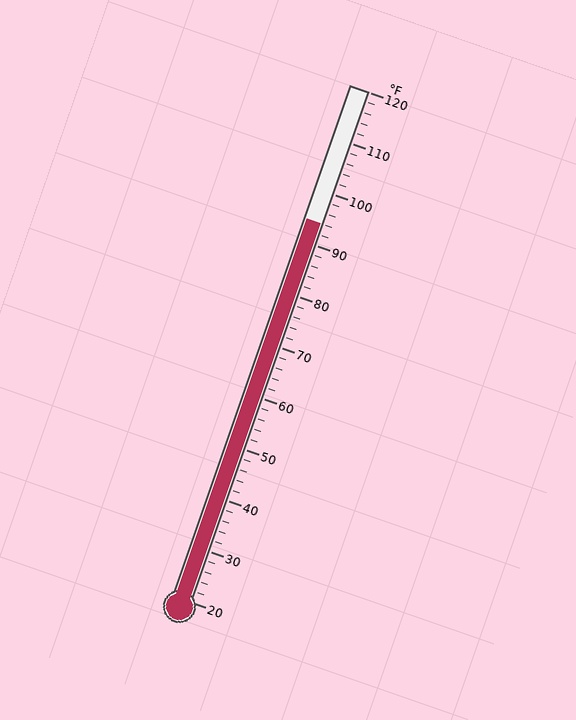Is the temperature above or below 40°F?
The temperature is above 40°F.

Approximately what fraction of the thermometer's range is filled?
The thermometer is filled to approximately 75% of its range.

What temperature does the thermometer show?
The thermometer shows approximately 94°F.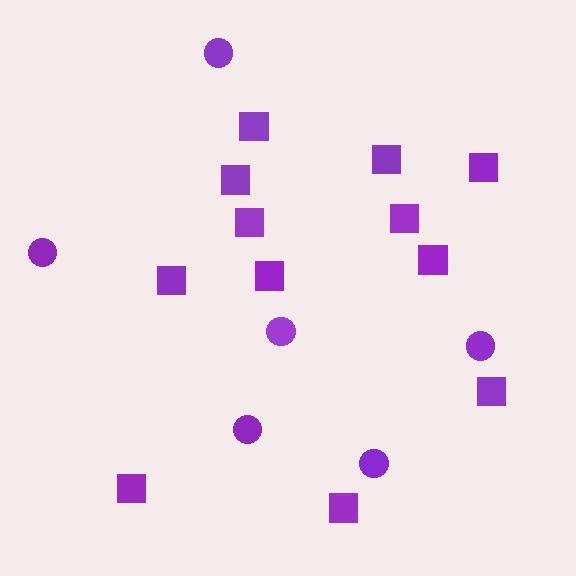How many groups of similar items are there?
There are 2 groups: one group of squares (12) and one group of circles (6).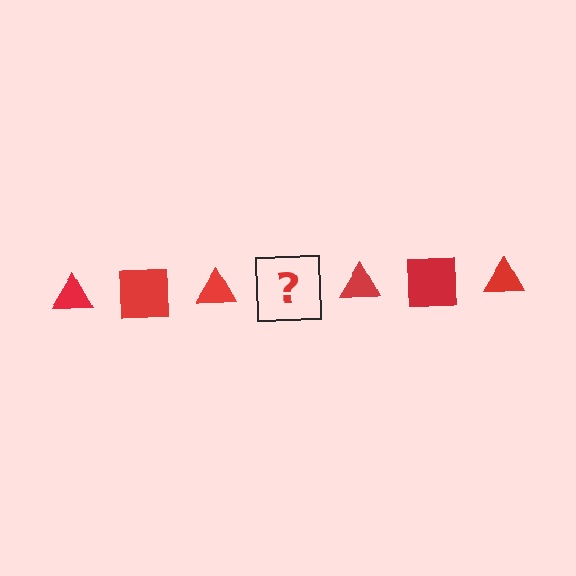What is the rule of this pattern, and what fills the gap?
The rule is that the pattern cycles through triangle, square shapes in red. The gap should be filled with a red square.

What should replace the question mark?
The question mark should be replaced with a red square.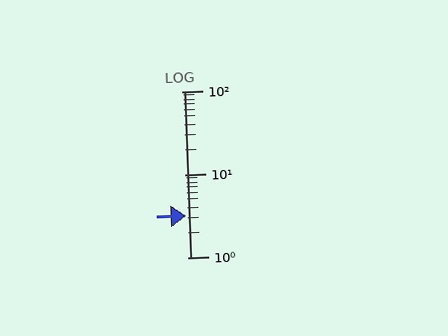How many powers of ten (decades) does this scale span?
The scale spans 2 decades, from 1 to 100.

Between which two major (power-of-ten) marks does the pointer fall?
The pointer is between 1 and 10.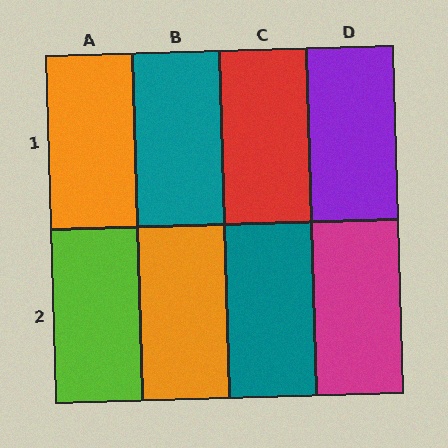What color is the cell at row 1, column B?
Teal.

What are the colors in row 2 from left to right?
Lime, orange, teal, magenta.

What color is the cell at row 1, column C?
Red.